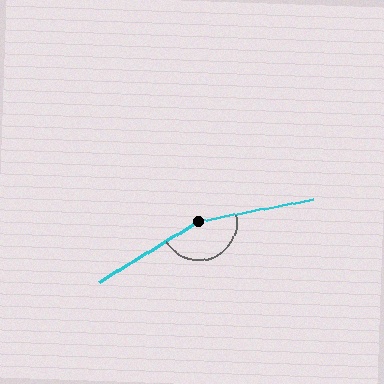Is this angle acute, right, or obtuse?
It is obtuse.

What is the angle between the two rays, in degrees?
Approximately 160 degrees.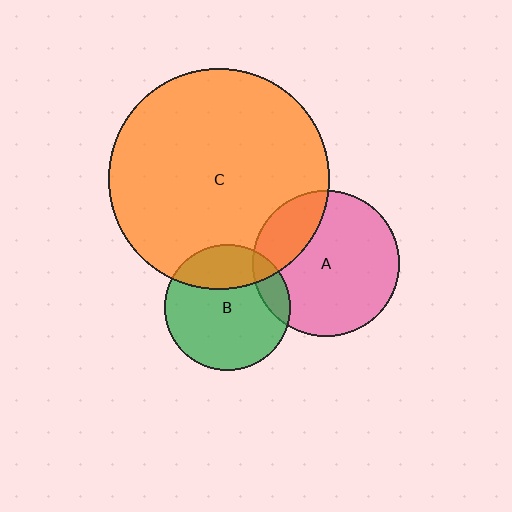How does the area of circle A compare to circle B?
Approximately 1.4 times.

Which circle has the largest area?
Circle C (orange).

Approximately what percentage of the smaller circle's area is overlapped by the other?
Approximately 25%.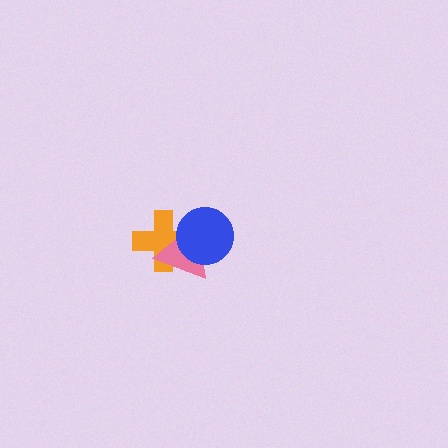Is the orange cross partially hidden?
Yes, it is partially covered by another shape.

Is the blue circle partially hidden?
No, no other shape covers it.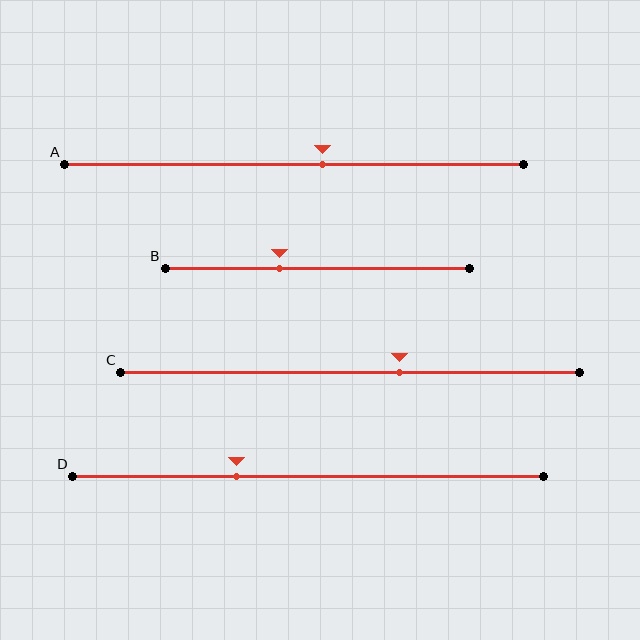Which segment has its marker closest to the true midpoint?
Segment A has its marker closest to the true midpoint.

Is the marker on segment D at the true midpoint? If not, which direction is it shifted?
No, the marker on segment D is shifted to the left by about 15% of the segment length.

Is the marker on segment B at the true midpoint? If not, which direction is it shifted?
No, the marker on segment B is shifted to the left by about 12% of the segment length.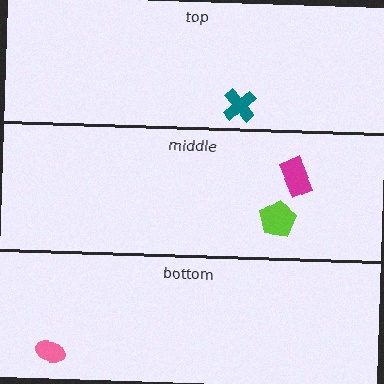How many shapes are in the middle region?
2.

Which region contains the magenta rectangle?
The middle region.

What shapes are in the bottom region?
The pink ellipse.